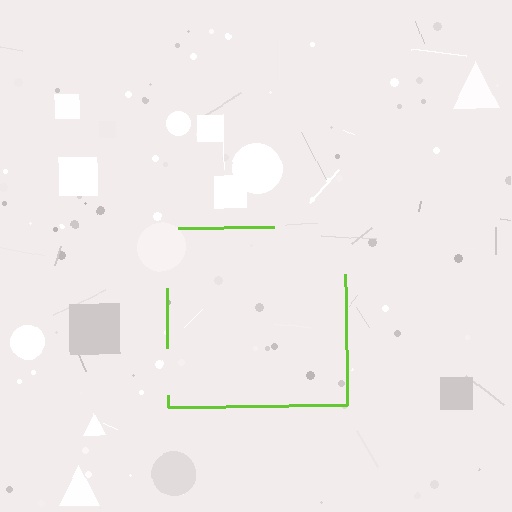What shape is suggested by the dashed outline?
The dashed outline suggests a square.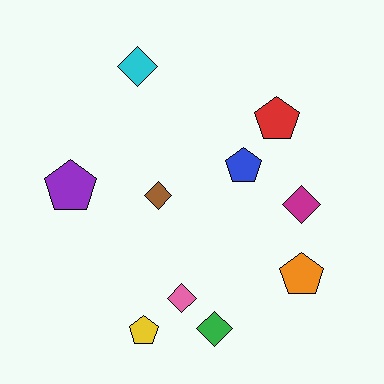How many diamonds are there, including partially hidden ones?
There are 5 diamonds.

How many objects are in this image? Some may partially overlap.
There are 10 objects.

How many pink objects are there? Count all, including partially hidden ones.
There is 1 pink object.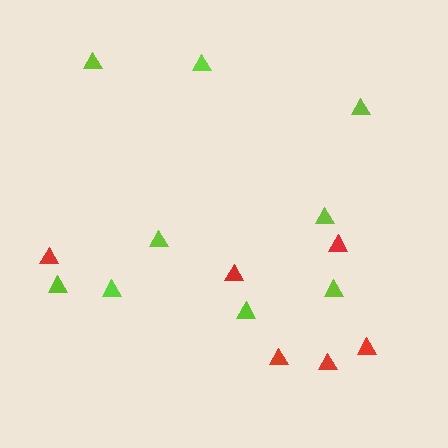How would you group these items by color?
There are 2 groups: one group of red triangles (6) and one group of lime triangles (9).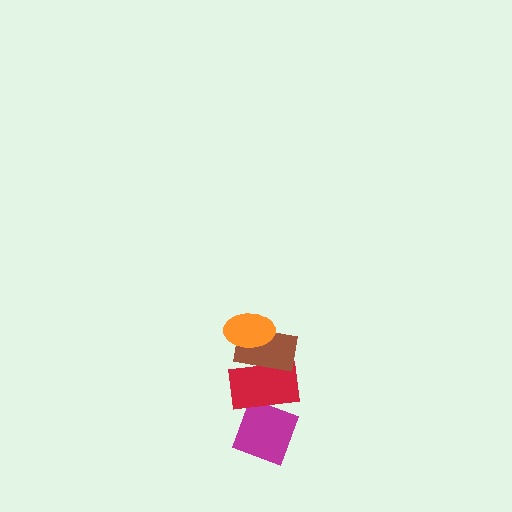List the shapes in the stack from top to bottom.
From top to bottom: the orange ellipse, the brown rectangle, the red rectangle, the magenta diamond.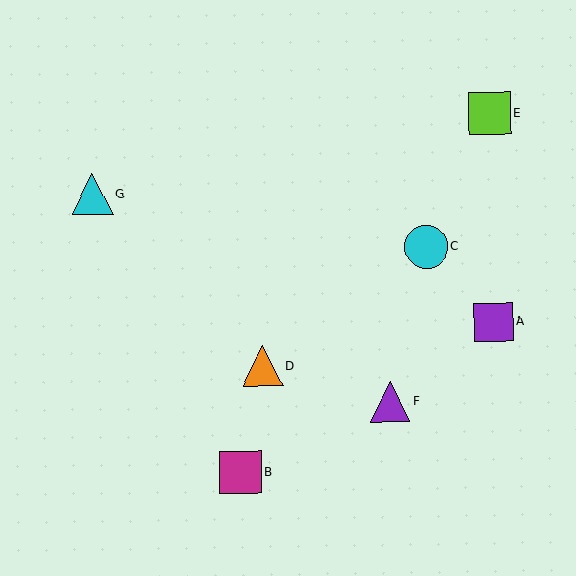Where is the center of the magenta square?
The center of the magenta square is at (240, 473).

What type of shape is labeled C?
Shape C is a cyan circle.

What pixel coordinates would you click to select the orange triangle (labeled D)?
Click at (263, 366) to select the orange triangle D.